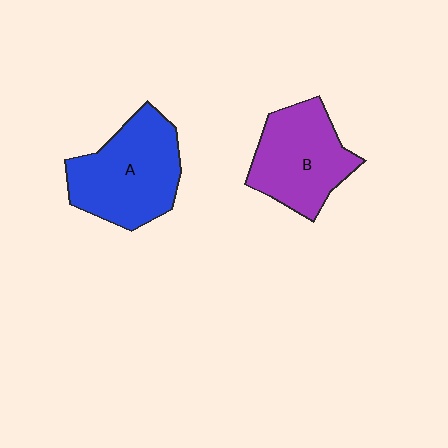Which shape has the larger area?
Shape A (blue).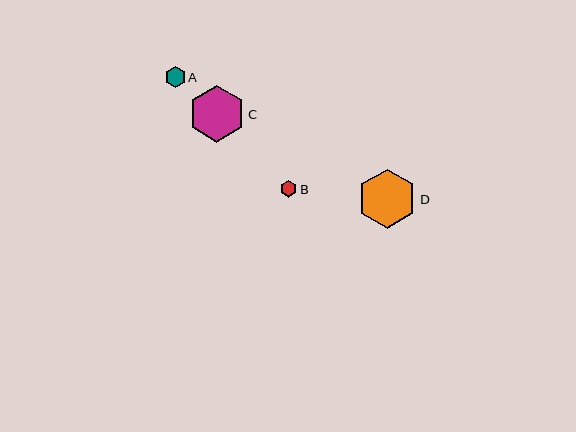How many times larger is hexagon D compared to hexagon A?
Hexagon D is approximately 2.9 times the size of hexagon A.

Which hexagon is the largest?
Hexagon D is the largest with a size of approximately 59 pixels.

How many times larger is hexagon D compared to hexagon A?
Hexagon D is approximately 2.9 times the size of hexagon A.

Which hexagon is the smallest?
Hexagon B is the smallest with a size of approximately 17 pixels.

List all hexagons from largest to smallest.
From largest to smallest: D, C, A, B.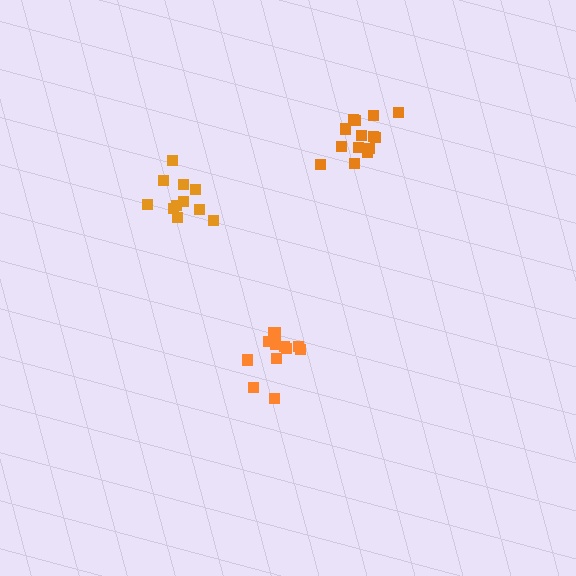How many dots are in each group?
Group 1: 13 dots, Group 2: 14 dots, Group 3: 11 dots (38 total).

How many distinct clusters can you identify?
There are 3 distinct clusters.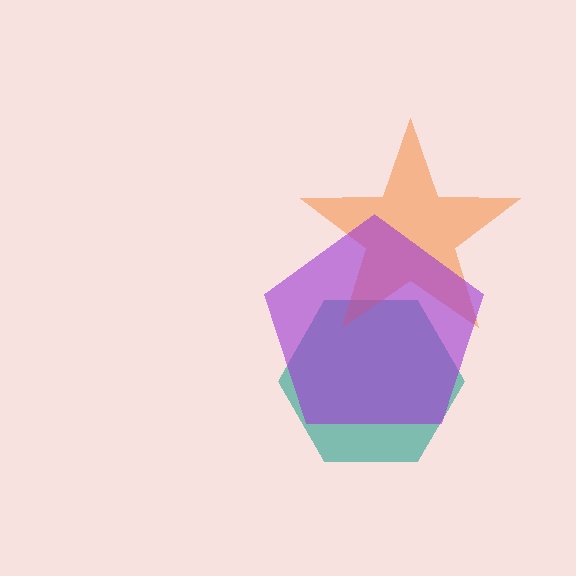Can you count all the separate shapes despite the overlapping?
Yes, there are 3 separate shapes.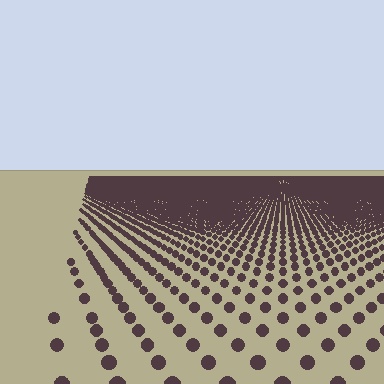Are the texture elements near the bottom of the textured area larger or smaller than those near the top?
Larger. Near the bottom, elements are closer to the viewer and appear at a bigger on-screen size.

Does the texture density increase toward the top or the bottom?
Density increases toward the top.